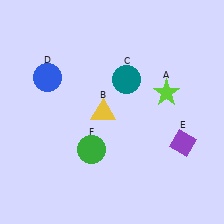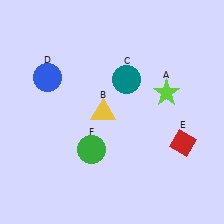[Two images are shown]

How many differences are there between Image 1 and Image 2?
There is 1 difference between the two images.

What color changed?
The diamond (E) changed from purple in Image 1 to red in Image 2.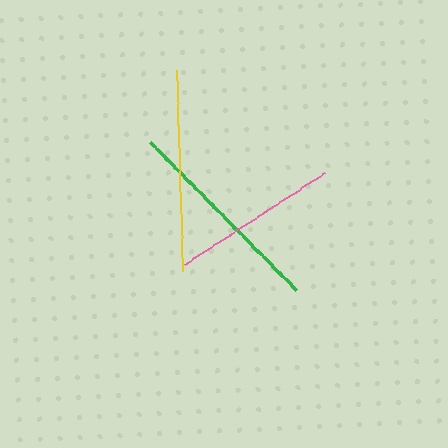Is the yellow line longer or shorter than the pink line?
The yellow line is longer than the pink line.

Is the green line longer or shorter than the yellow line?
The green line is longer than the yellow line.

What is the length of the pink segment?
The pink segment is approximately 167 pixels long.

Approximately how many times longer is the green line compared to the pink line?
The green line is approximately 1.2 times the length of the pink line.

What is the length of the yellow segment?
The yellow segment is approximately 201 pixels long.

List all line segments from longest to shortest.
From longest to shortest: green, yellow, pink.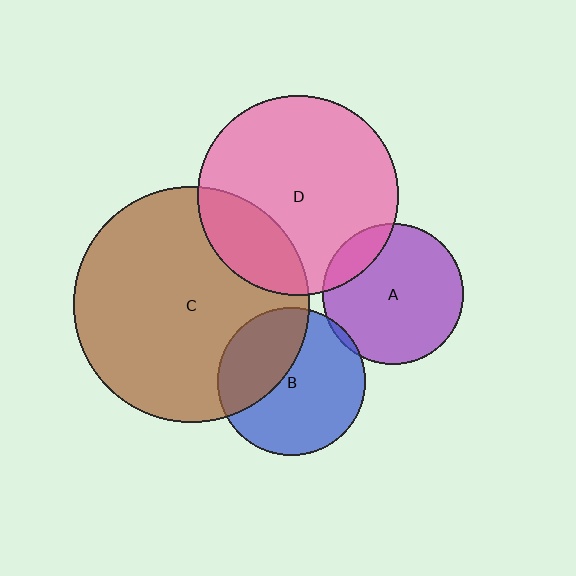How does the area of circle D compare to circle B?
Approximately 1.8 times.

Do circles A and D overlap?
Yes.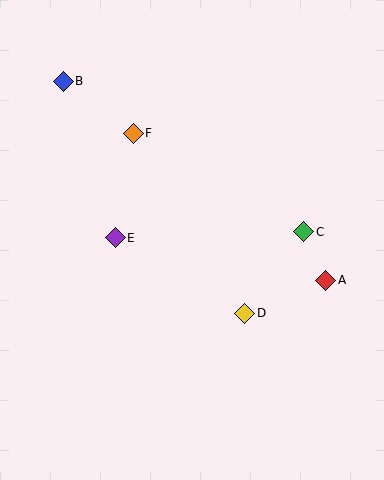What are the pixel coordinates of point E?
Point E is at (115, 238).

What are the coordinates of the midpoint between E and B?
The midpoint between E and B is at (89, 159).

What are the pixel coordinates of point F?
Point F is at (133, 133).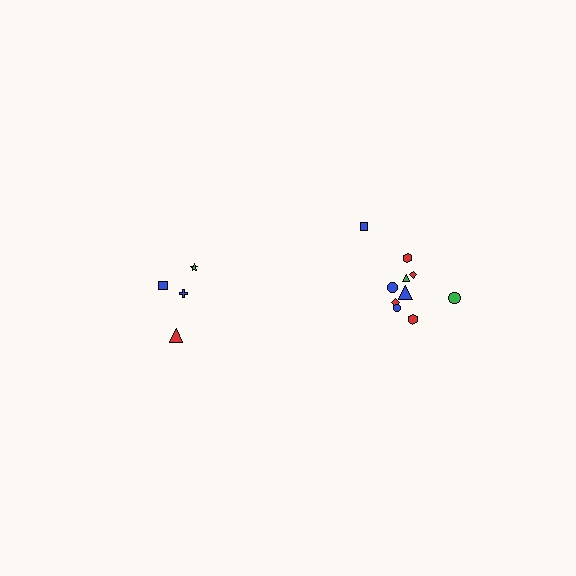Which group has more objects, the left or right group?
The right group.